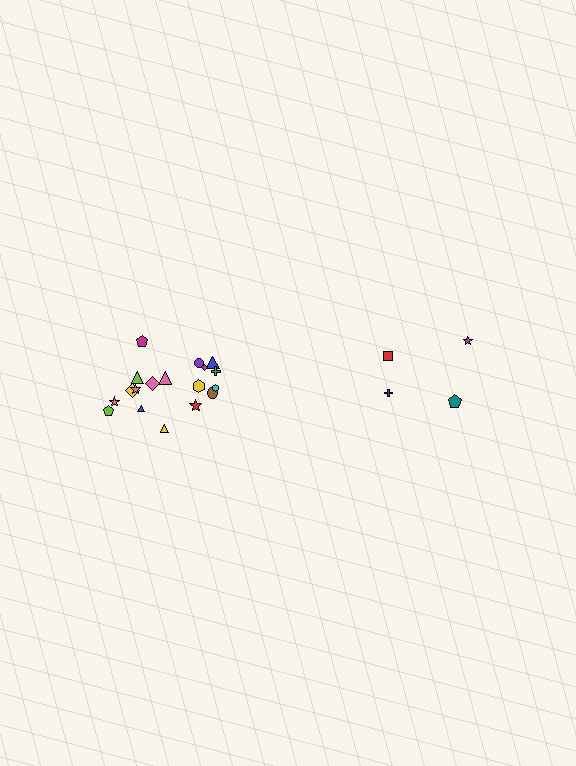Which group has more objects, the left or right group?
The left group.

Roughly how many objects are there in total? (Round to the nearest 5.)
Roughly 20 objects in total.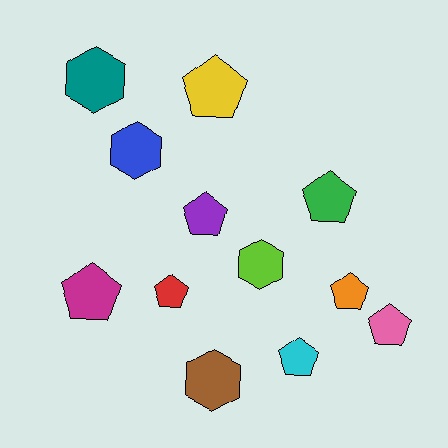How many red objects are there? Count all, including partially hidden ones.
There is 1 red object.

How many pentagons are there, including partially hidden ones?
There are 8 pentagons.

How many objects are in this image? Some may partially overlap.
There are 12 objects.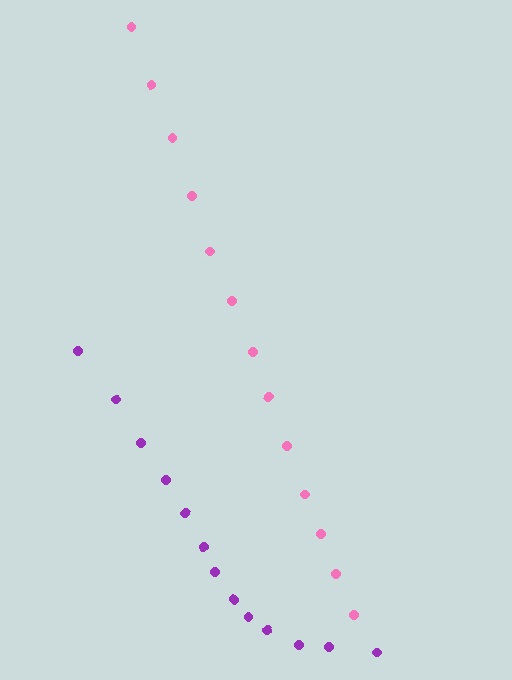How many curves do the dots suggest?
There are 2 distinct paths.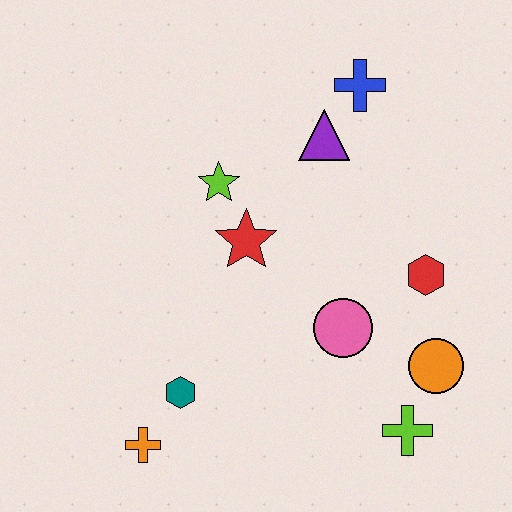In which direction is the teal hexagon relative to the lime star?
The teal hexagon is below the lime star.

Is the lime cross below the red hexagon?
Yes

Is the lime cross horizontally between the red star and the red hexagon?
Yes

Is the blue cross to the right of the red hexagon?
No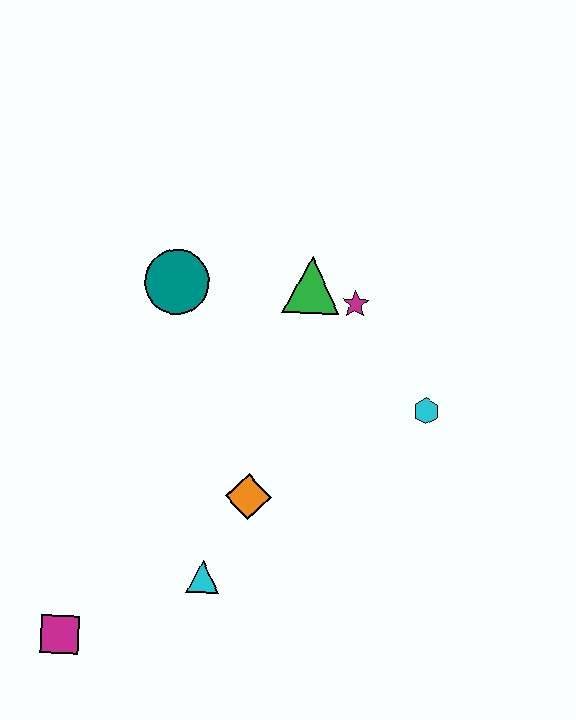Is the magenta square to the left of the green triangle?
Yes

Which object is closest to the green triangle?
The magenta star is closest to the green triangle.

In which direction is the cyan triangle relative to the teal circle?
The cyan triangle is below the teal circle.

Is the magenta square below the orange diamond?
Yes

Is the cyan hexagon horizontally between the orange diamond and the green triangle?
No